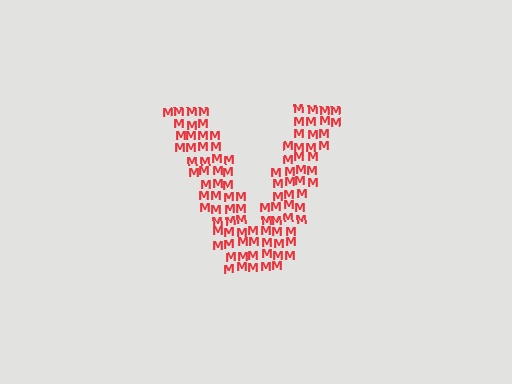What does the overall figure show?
The overall figure shows the letter V.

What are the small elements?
The small elements are letter M's.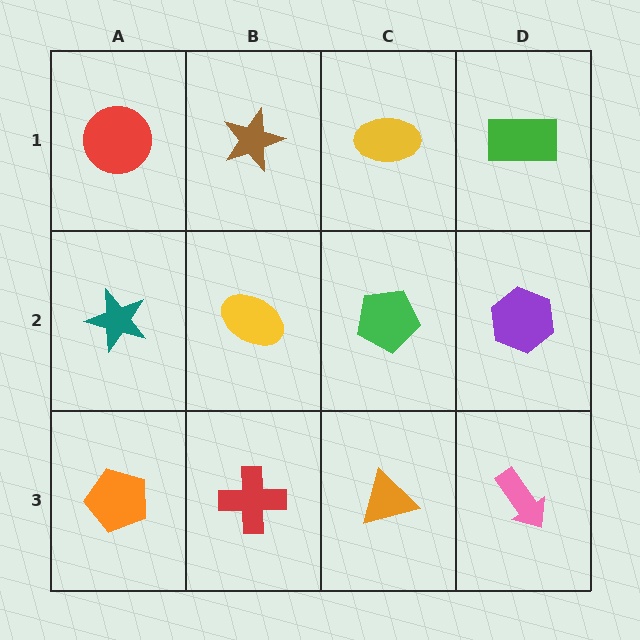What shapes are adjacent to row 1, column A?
A teal star (row 2, column A), a brown star (row 1, column B).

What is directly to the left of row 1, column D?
A yellow ellipse.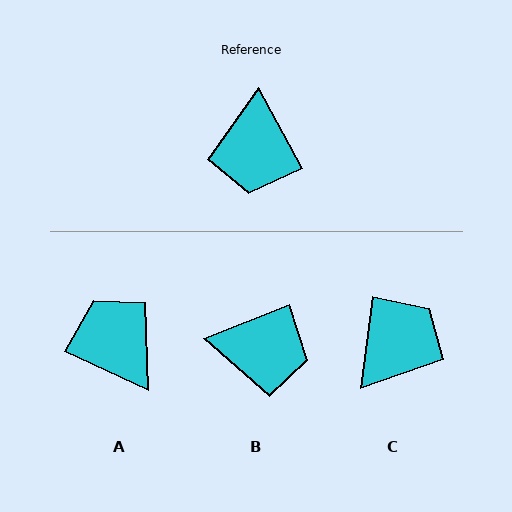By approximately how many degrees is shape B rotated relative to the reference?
Approximately 83 degrees counter-clockwise.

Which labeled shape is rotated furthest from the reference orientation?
C, about 144 degrees away.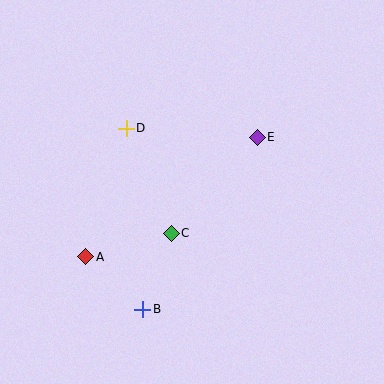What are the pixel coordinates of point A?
Point A is at (86, 257).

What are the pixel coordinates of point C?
Point C is at (171, 233).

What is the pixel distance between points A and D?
The distance between A and D is 135 pixels.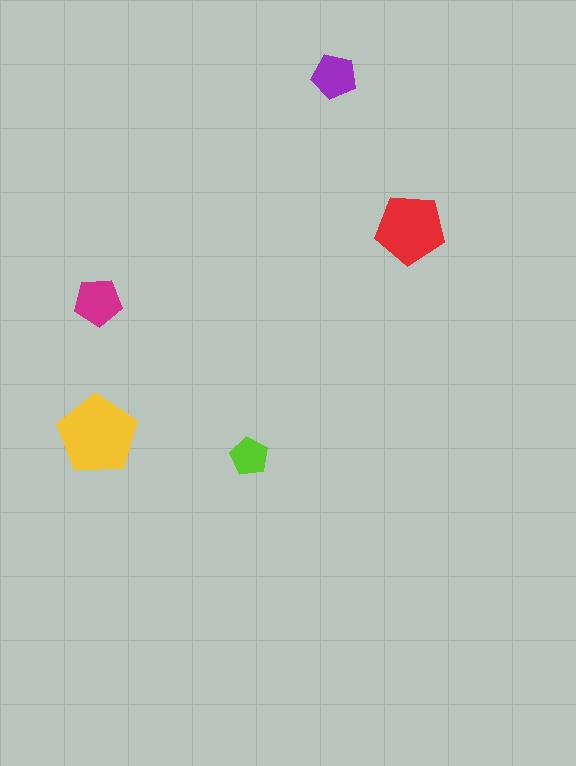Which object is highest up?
The purple pentagon is topmost.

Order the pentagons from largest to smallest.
the yellow one, the red one, the magenta one, the purple one, the lime one.